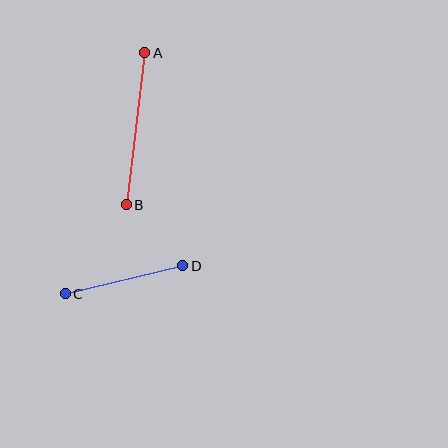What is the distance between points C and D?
The distance is approximately 121 pixels.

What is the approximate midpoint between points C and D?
The midpoint is at approximately (124, 280) pixels.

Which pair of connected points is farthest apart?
Points A and B are farthest apart.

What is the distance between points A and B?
The distance is approximately 153 pixels.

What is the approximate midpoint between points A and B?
The midpoint is at approximately (136, 129) pixels.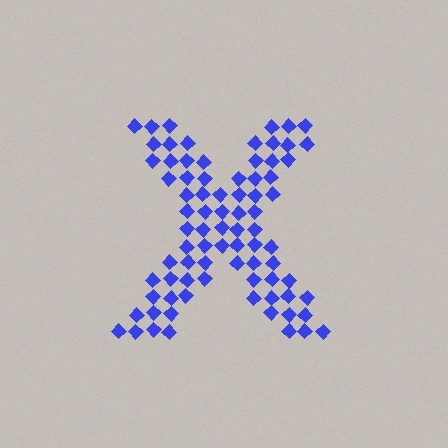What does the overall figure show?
The overall figure shows the letter X.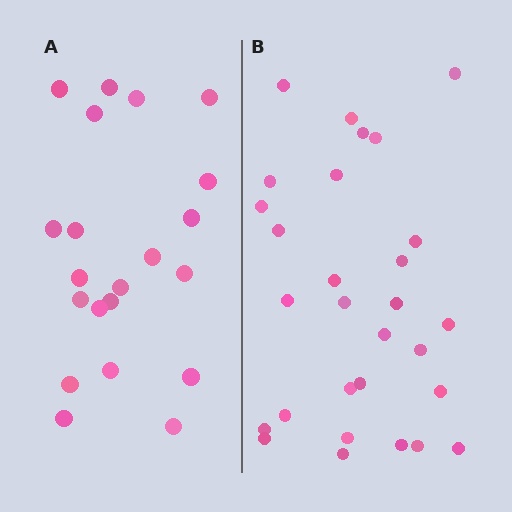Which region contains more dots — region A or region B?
Region B (the right region) has more dots.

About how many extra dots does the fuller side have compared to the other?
Region B has roughly 8 or so more dots than region A.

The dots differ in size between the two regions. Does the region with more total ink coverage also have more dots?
No. Region A has more total ink coverage because its dots are larger, but region B actually contains more individual dots. Total area can be misleading — the number of items is what matters here.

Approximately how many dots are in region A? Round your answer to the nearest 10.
About 20 dots. (The exact count is 21, which rounds to 20.)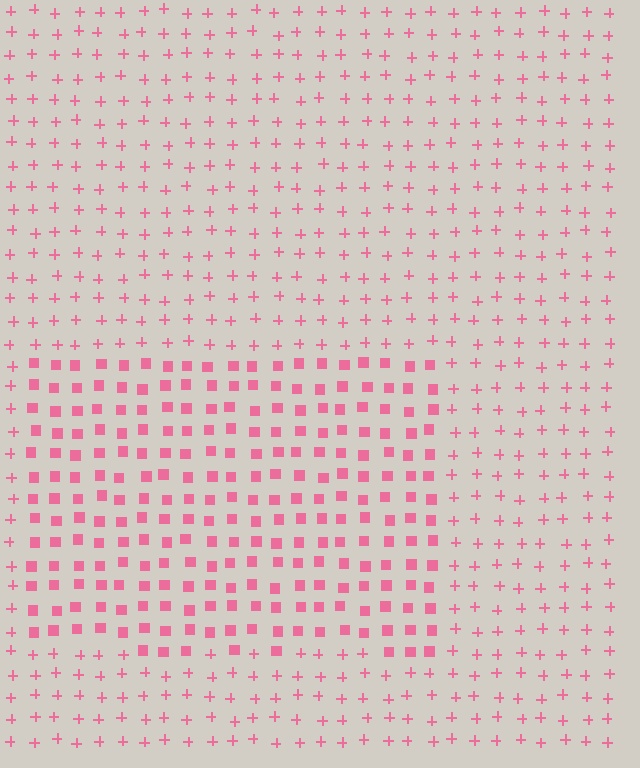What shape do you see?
I see a rectangle.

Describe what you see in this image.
The image is filled with small pink elements arranged in a uniform grid. A rectangle-shaped region contains squares, while the surrounding area contains plus signs. The boundary is defined purely by the change in element shape.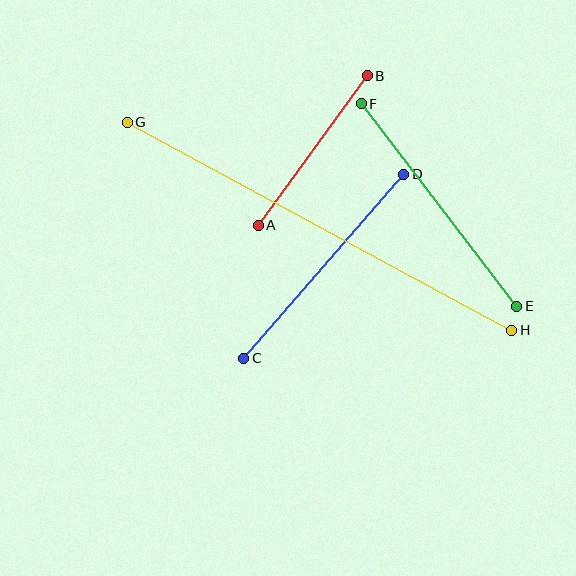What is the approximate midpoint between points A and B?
The midpoint is at approximately (313, 150) pixels.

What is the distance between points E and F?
The distance is approximately 256 pixels.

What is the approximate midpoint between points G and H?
The midpoint is at approximately (320, 226) pixels.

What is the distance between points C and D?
The distance is approximately 244 pixels.